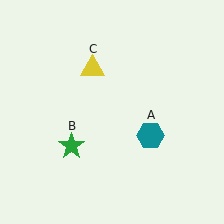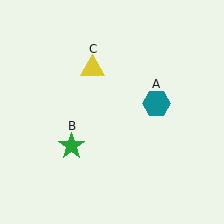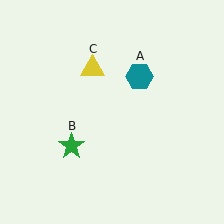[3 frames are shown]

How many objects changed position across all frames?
1 object changed position: teal hexagon (object A).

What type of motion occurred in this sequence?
The teal hexagon (object A) rotated counterclockwise around the center of the scene.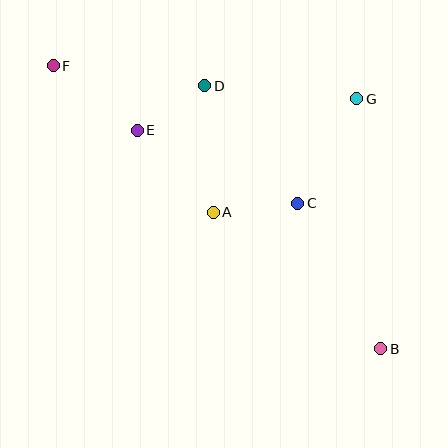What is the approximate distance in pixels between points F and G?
The distance between F and G is approximately 305 pixels.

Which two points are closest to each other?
Points D and E are closest to each other.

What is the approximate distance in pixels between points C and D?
The distance between C and D is approximately 150 pixels.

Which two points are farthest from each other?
Points B and F are farthest from each other.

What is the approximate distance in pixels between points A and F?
The distance between A and F is approximately 217 pixels.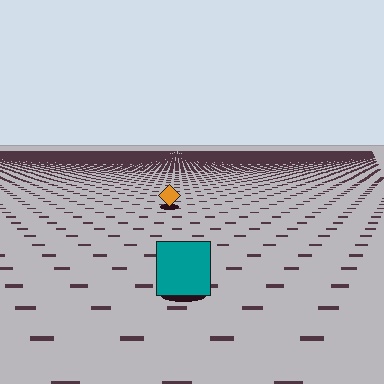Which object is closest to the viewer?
The teal square is closest. The texture marks near it are larger and more spread out.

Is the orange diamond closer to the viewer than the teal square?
No. The teal square is closer — you can tell from the texture gradient: the ground texture is coarser near it.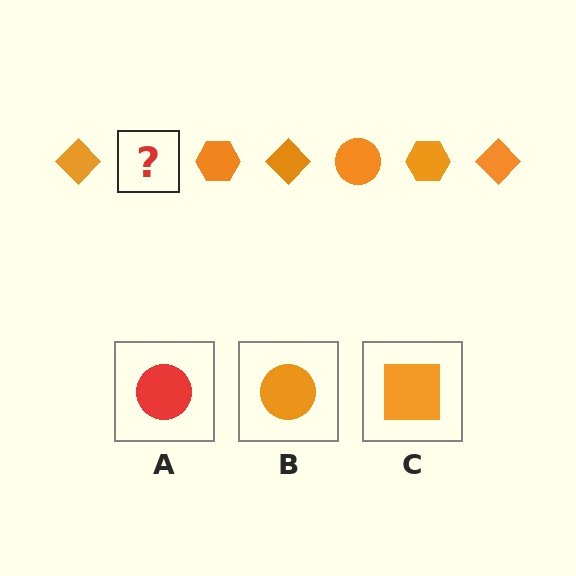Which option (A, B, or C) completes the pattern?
B.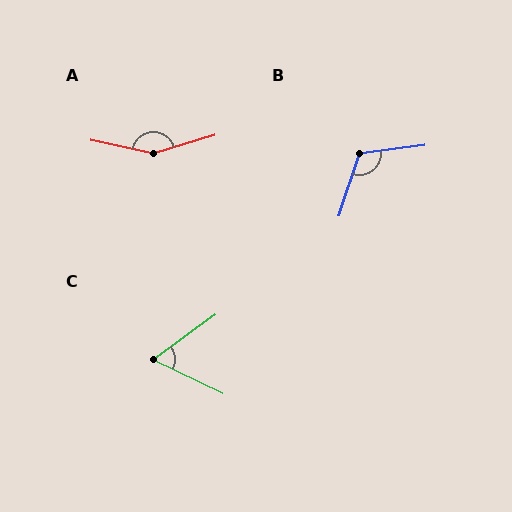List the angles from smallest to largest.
C (62°), B (116°), A (152°).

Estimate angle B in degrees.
Approximately 116 degrees.